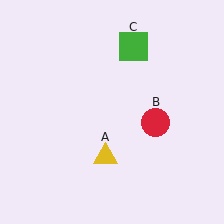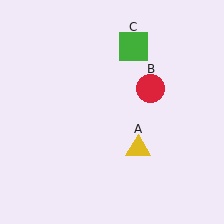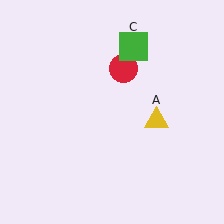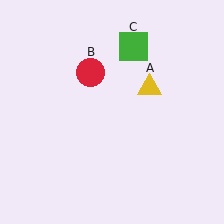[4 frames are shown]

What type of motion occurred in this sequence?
The yellow triangle (object A), red circle (object B) rotated counterclockwise around the center of the scene.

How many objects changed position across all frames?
2 objects changed position: yellow triangle (object A), red circle (object B).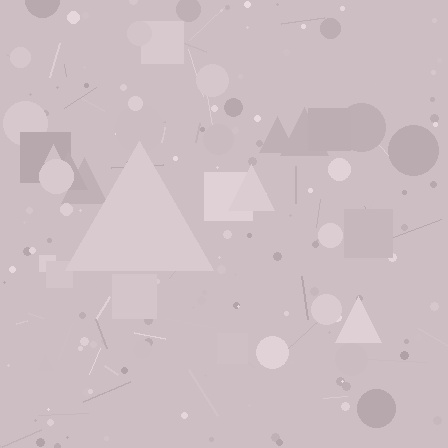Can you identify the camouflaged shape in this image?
The camouflaged shape is a triangle.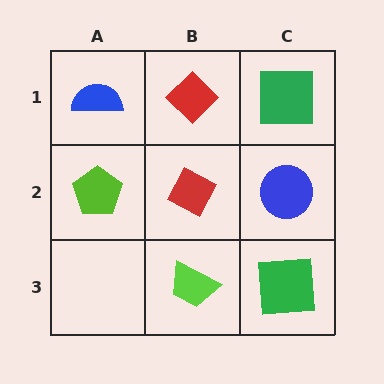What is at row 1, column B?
A red diamond.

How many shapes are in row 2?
3 shapes.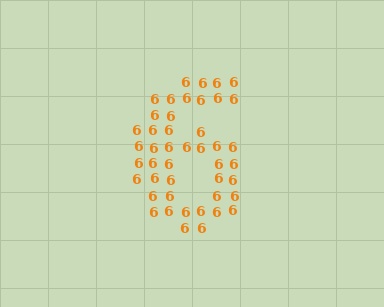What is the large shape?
The large shape is the digit 6.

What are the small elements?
The small elements are digit 6's.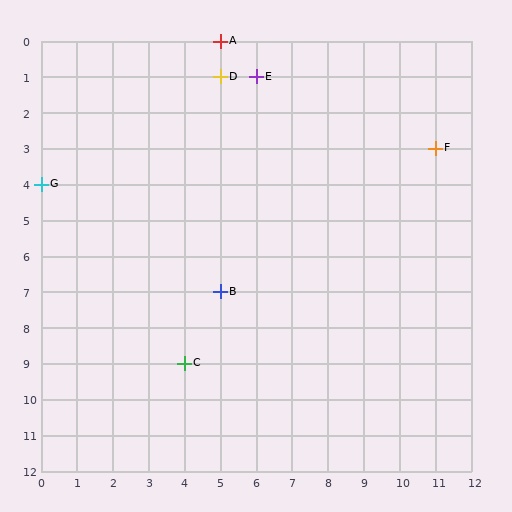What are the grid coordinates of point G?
Point G is at grid coordinates (0, 4).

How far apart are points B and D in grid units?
Points B and D are 6 rows apart.